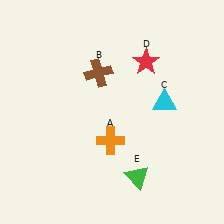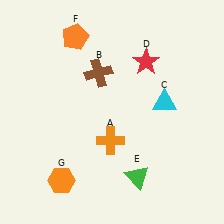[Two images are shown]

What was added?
An orange pentagon (F), an orange hexagon (G) were added in Image 2.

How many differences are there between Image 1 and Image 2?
There are 2 differences between the two images.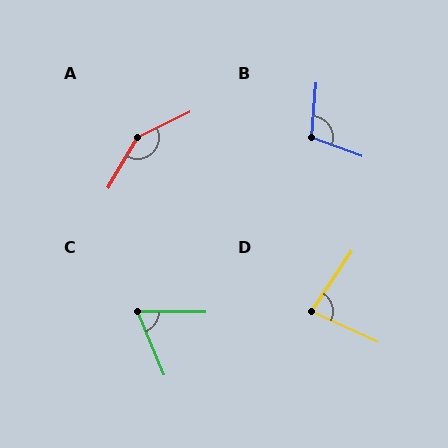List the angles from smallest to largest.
C (67°), D (81°), B (106°), A (146°).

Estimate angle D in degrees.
Approximately 81 degrees.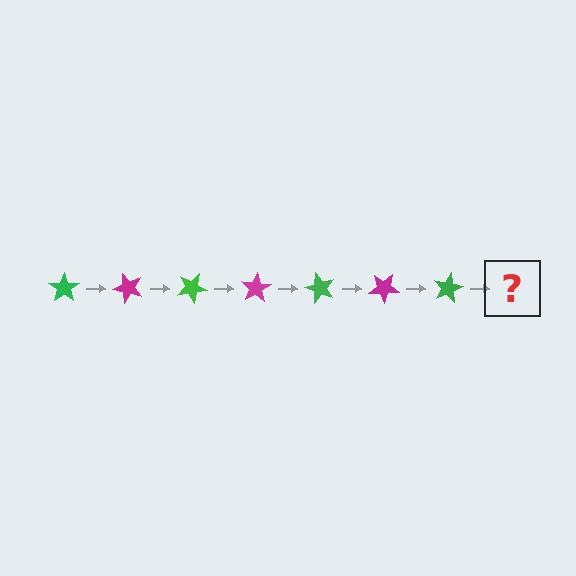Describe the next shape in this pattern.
It should be a magenta star, rotated 350 degrees from the start.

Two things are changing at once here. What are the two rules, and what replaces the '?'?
The two rules are that it rotates 50 degrees each step and the color cycles through green and magenta. The '?' should be a magenta star, rotated 350 degrees from the start.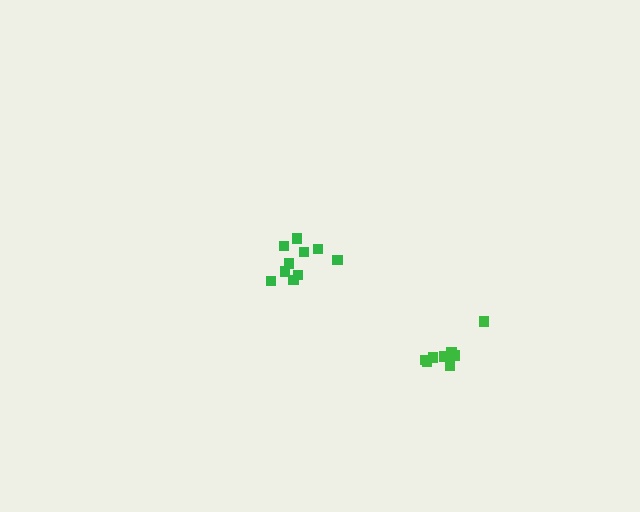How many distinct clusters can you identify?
There are 2 distinct clusters.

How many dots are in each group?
Group 1: 10 dots, Group 2: 9 dots (19 total).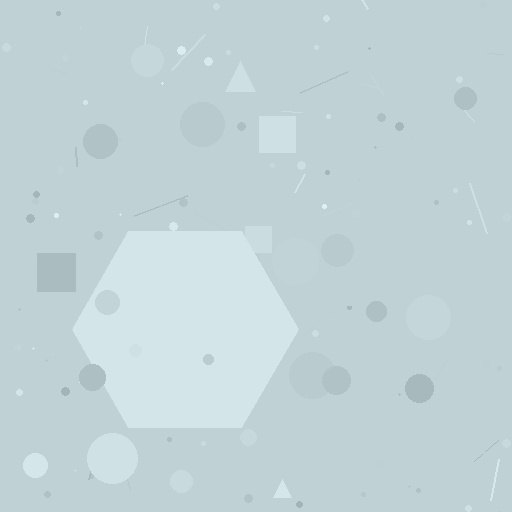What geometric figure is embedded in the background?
A hexagon is embedded in the background.